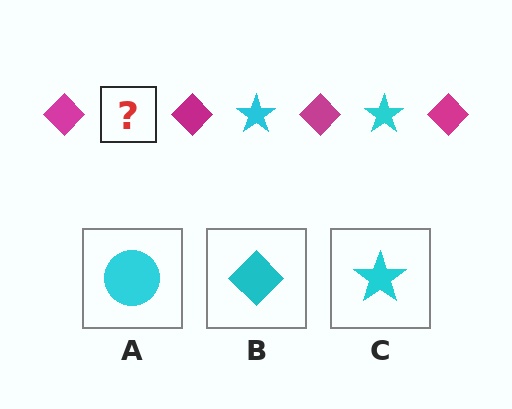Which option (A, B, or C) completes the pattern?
C.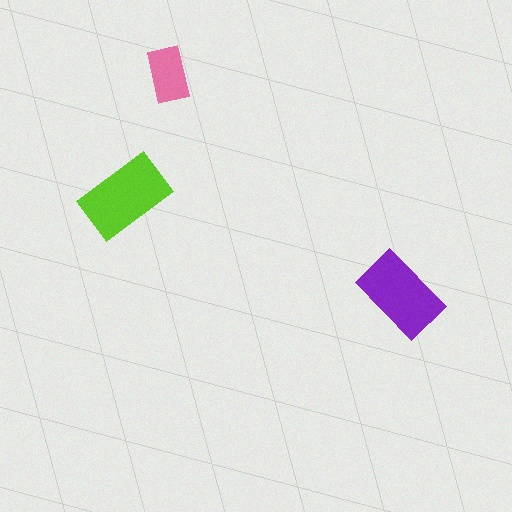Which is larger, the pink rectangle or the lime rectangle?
The lime one.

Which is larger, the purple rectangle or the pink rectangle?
The purple one.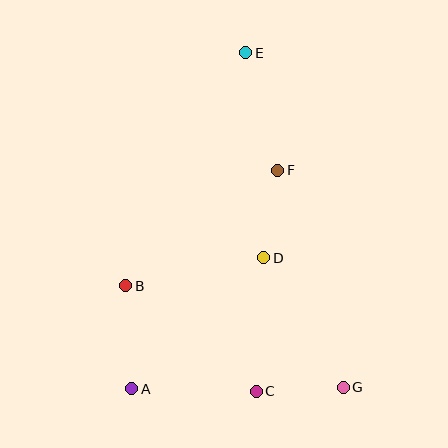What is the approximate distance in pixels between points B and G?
The distance between B and G is approximately 240 pixels.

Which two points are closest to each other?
Points C and G are closest to each other.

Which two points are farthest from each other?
Points A and E are farthest from each other.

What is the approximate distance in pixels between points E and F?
The distance between E and F is approximately 122 pixels.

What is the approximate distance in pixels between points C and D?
The distance between C and D is approximately 133 pixels.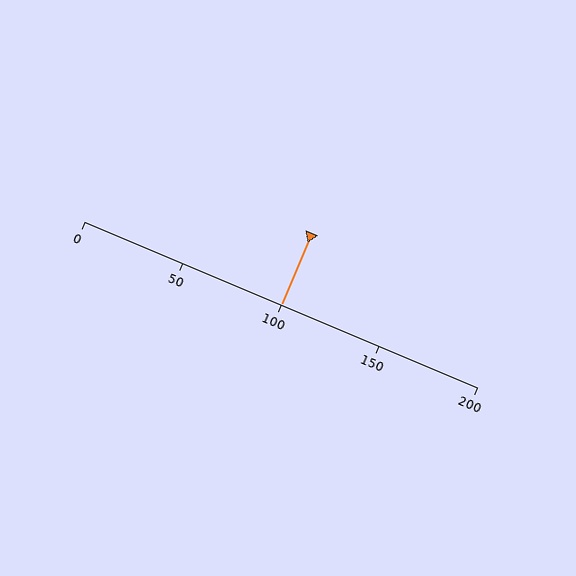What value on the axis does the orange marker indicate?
The marker indicates approximately 100.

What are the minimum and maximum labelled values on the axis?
The axis runs from 0 to 200.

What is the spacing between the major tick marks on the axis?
The major ticks are spaced 50 apart.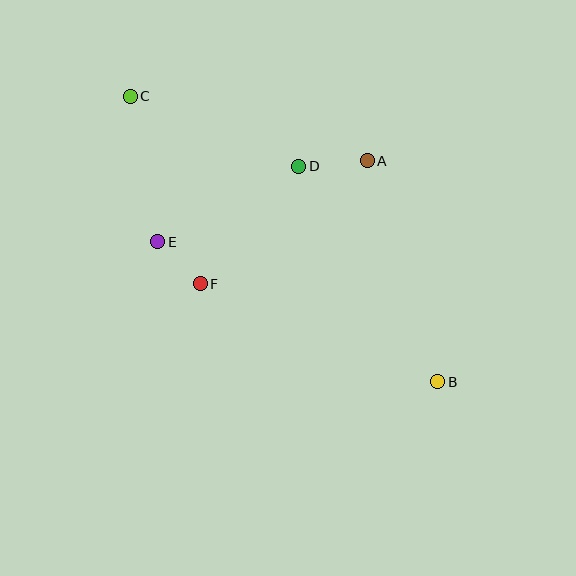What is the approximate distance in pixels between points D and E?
The distance between D and E is approximately 160 pixels.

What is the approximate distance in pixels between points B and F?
The distance between B and F is approximately 257 pixels.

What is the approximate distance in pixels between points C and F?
The distance between C and F is approximately 200 pixels.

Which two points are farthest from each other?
Points B and C are farthest from each other.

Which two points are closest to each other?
Points E and F are closest to each other.